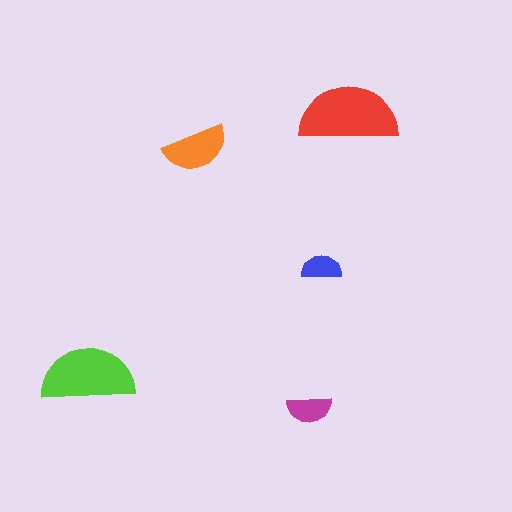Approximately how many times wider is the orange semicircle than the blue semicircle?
About 1.5 times wider.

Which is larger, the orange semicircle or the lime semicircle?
The lime one.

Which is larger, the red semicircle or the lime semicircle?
The red one.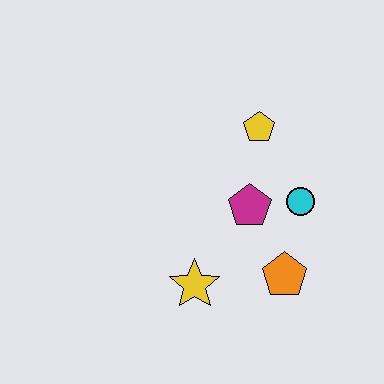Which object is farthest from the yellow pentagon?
The yellow star is farthest from the yellow pentagon.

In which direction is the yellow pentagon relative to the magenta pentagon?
The yellow pentagon is above the magenta pentagon.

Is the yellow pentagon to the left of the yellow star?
No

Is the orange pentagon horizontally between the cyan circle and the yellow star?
Yes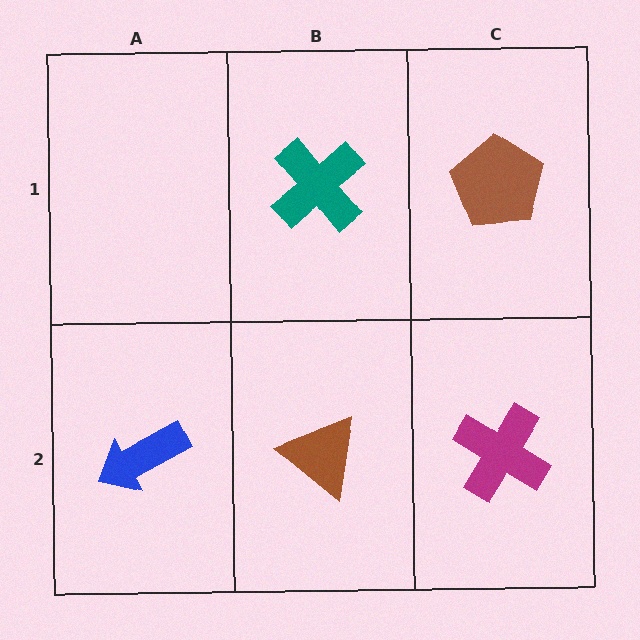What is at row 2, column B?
A brown triangle.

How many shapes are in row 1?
2 shapes.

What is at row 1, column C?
A brown pentagon.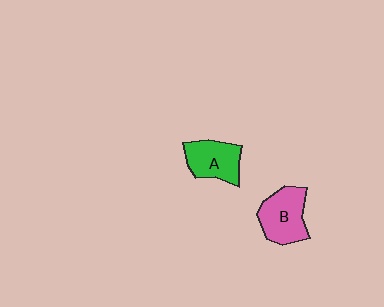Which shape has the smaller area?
Shape A (green).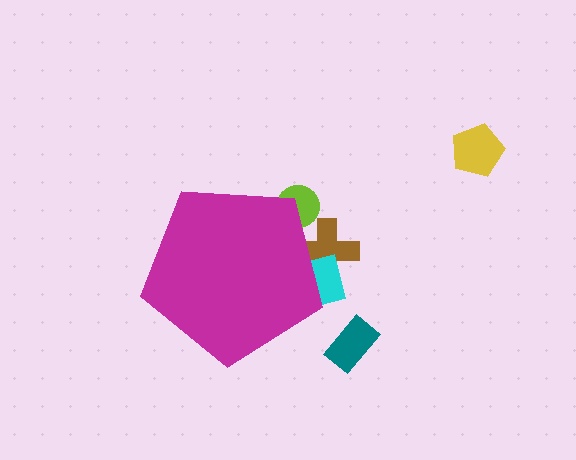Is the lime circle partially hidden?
Yes, the lime circle is partially hidden behind the magenta pentagon.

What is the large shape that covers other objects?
A magenta pentagon.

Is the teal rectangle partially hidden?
No, the teal rectangle is fully visible.